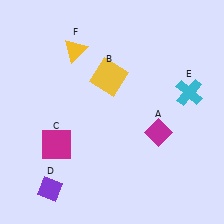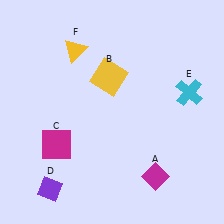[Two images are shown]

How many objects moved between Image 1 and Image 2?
1 object moved between the two images.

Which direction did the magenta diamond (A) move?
The magenta diamond (A) moved down.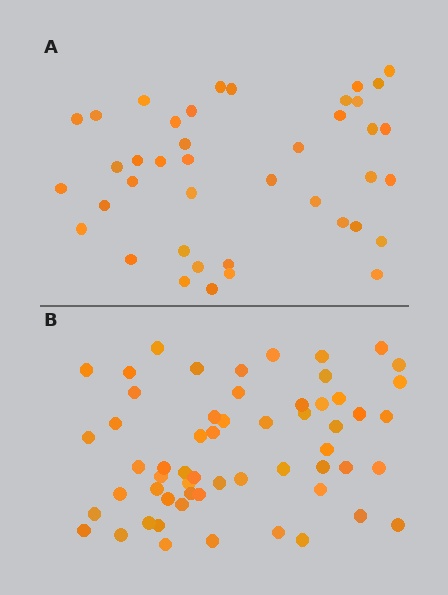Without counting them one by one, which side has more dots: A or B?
Region B (the bottom region) has more dots.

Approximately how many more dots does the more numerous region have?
Region B has approximately 15 more dots than region A.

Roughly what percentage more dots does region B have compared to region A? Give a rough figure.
About 40% more.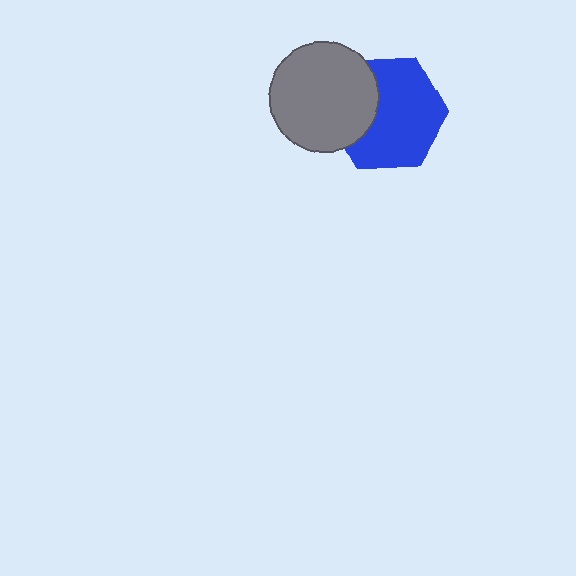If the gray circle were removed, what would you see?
You would see the complete blue hexagon.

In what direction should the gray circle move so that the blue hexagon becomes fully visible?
The gray circle should move left. That is the shortest direction to clear the overlap and leave the blue hexagon fully visible.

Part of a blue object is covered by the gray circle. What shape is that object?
It is a hexagon.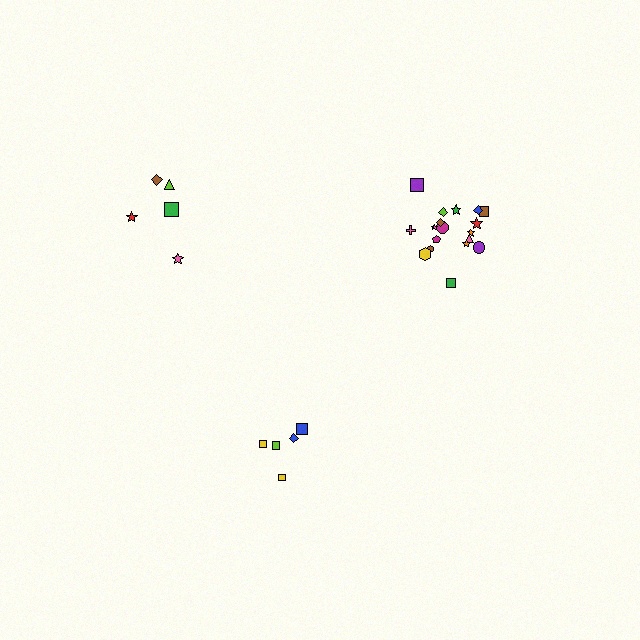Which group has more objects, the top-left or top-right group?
The top-right group.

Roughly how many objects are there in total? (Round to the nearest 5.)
Roughly 30 objects in total.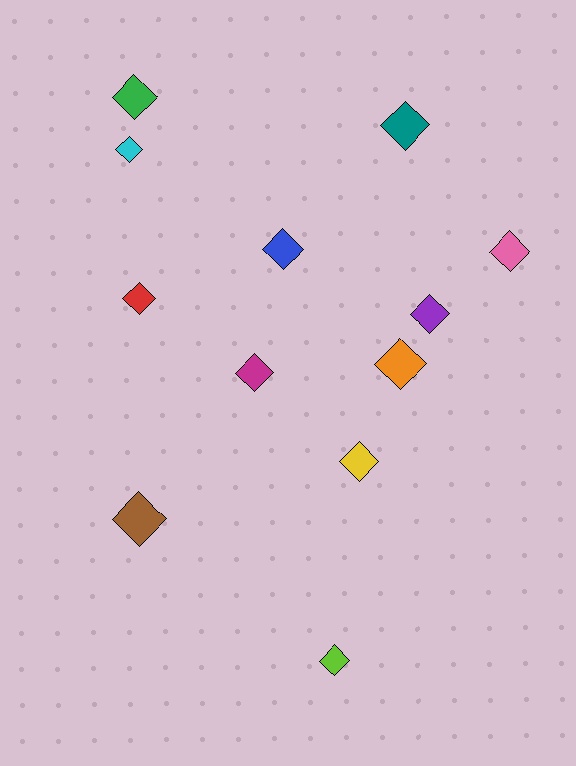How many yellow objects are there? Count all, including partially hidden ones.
There is 1 yellow object.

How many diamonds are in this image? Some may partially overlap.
There are 12 diamonds.